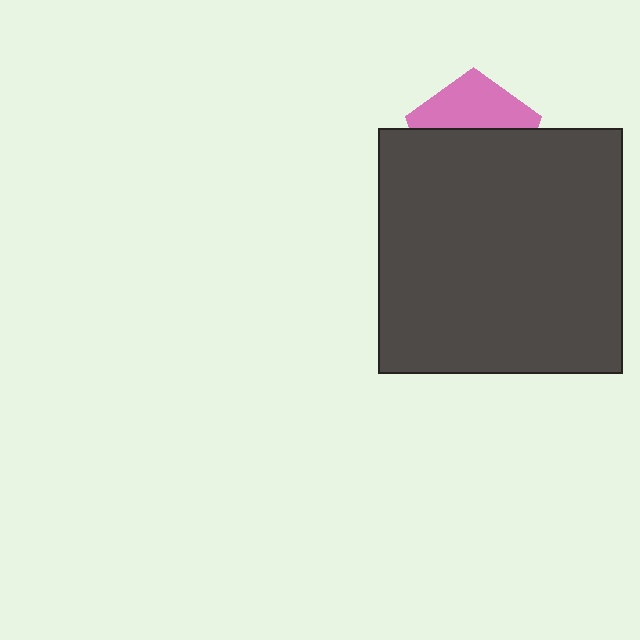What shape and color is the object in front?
The object in front is a dark gray square.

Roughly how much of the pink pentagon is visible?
A small part of it is visible (roughly 39%).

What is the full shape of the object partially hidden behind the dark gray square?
The partially hidden object is a pink pentagon.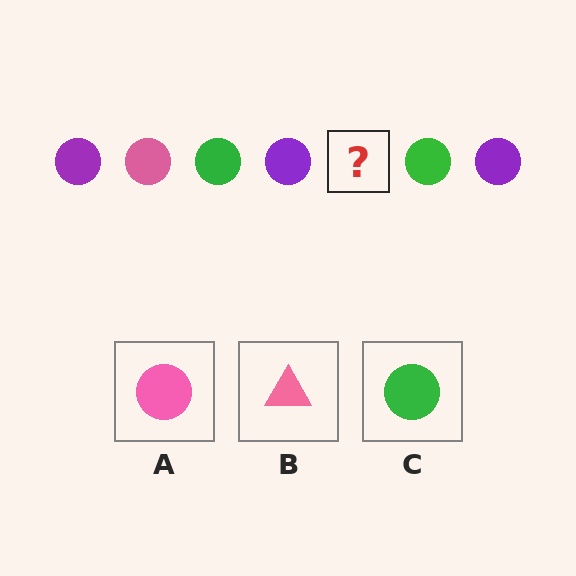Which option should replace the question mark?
Option A.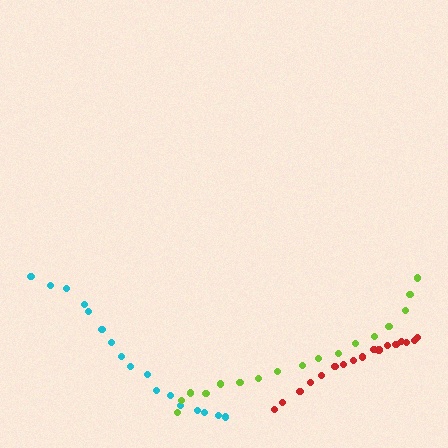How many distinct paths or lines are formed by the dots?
There are 3 distinct paths.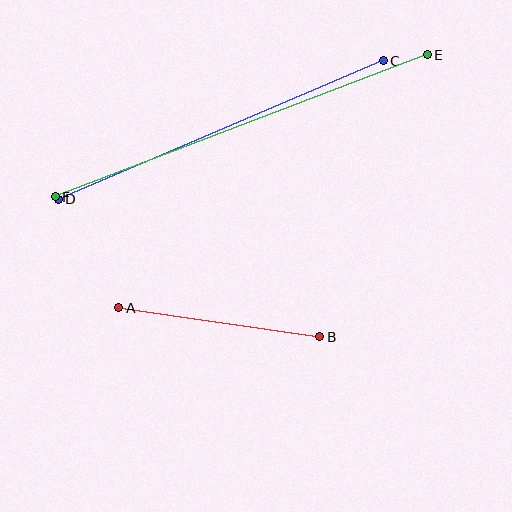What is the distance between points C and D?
The distance is approximately 353 pixels.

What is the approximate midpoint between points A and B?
The midpoint is at approximately (219, 322) pixels.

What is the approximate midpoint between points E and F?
The midpoint is at approximately (241, 126) pixels.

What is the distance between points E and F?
The distance is approximately 398 pixels.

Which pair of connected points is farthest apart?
Points E and F are farthest apart.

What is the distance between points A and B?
The distance is approximately 203 pixels.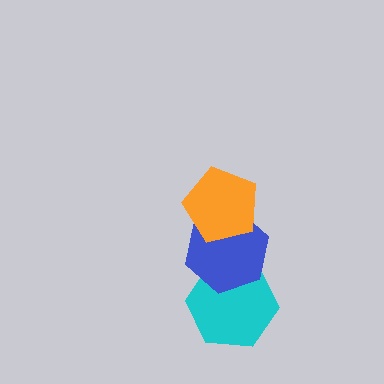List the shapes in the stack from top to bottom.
From top to bottom: the orange pentagon, the blue hexagon, the cyan hexagon.